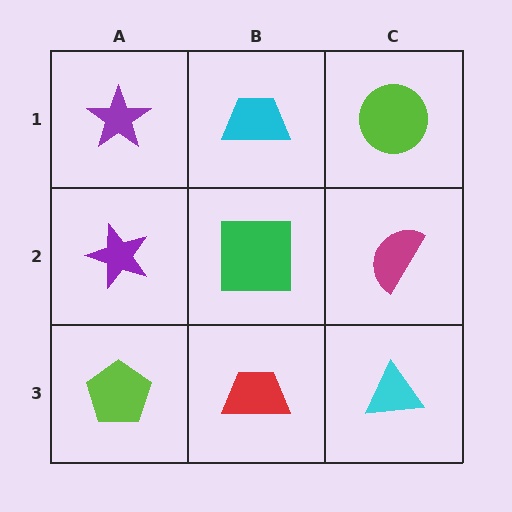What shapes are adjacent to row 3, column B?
A green square (row 2, column B), a lime pentagon (row 3, column A), a cyan triangle (row 3, column C).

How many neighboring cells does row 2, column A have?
3.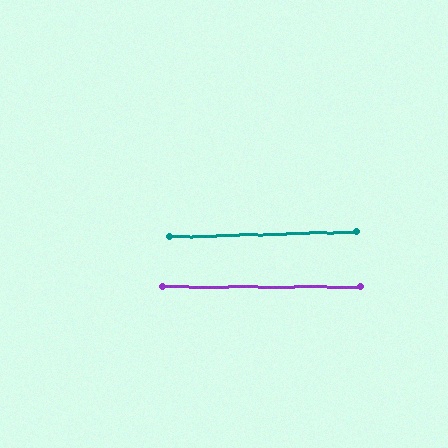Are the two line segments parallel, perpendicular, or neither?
Parallel — their directions differ by only 1.6°.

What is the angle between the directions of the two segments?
Approximately 2 degrees.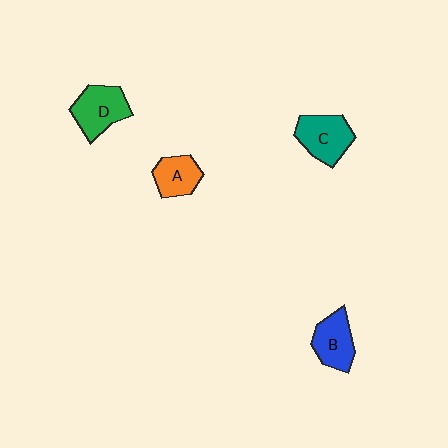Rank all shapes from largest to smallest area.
From largest to smallest: C (teal), D (green), B (blue), A (orange).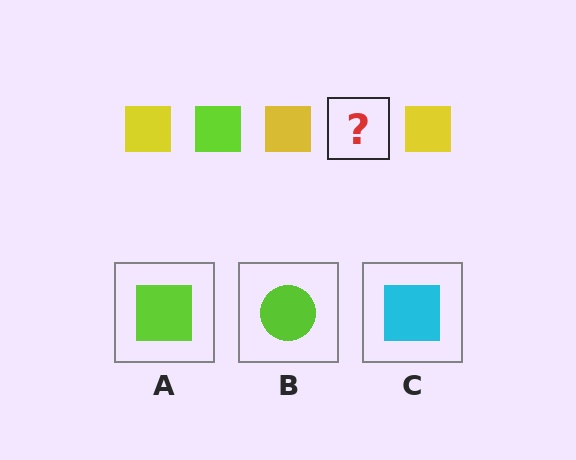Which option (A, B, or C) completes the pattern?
A.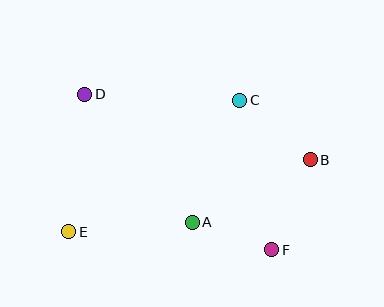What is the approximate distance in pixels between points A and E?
The distance between A and E is approximately 123 pixels.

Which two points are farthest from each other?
Points B and E are farthest from each other.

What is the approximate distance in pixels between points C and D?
The distance between C and D is approximately 155 pixels.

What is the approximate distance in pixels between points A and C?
The distance between A and C is approximately 131 pixels.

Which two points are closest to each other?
Points A and F are closest to each other.